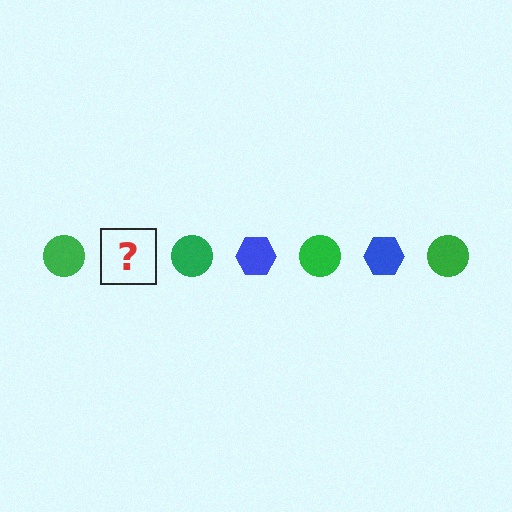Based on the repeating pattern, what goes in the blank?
The blank should be a blue hexagon.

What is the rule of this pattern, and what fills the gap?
The rule is that the pattern alternates between green circle and blue hexagon. The gap should be filled with a blue hexagon.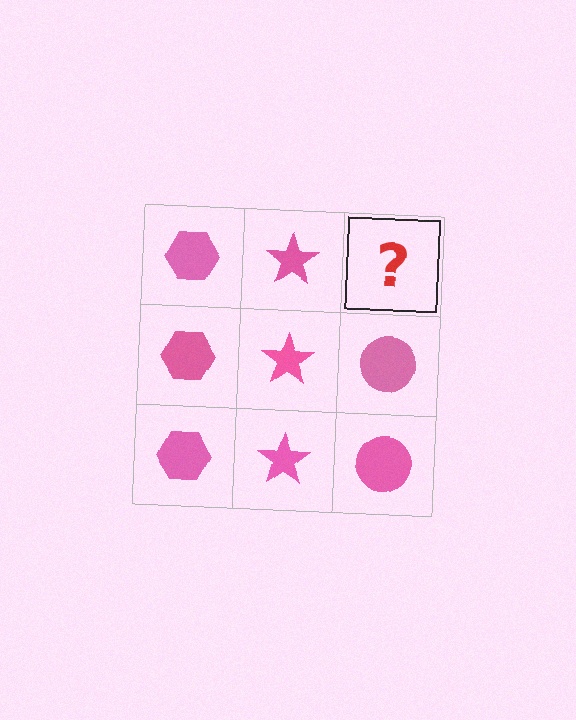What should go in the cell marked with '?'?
The missing cell should contain a pink circle.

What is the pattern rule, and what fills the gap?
The rule is that each column has a consistent shape. The gap should be filled with a pink circle.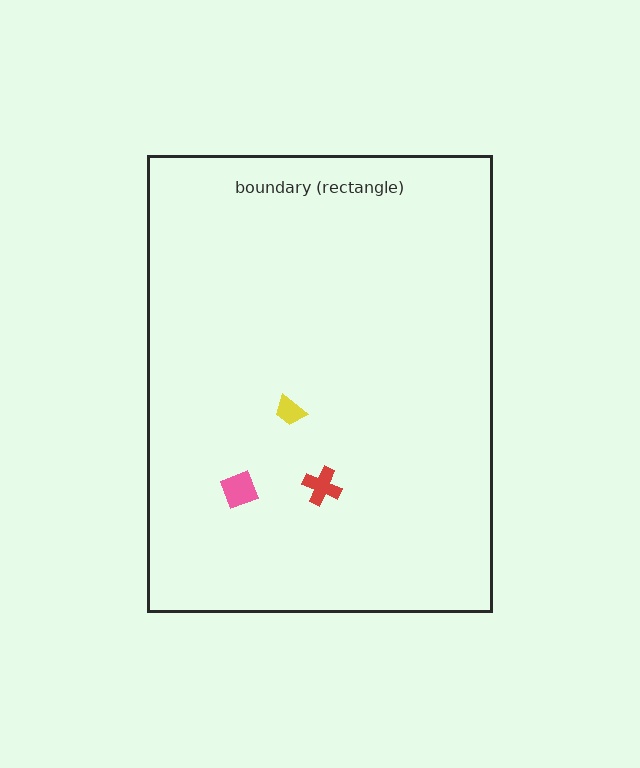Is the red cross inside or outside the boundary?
Inside.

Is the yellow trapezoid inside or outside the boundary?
Inside.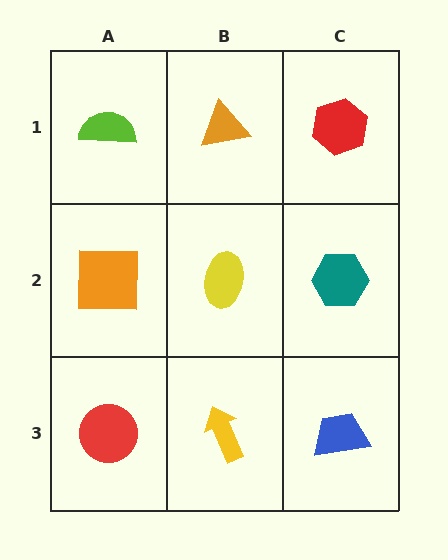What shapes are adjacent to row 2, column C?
A red hexagon (row 1, column C), a blue trapezoid (row 3, column C), a yellow ellipse (row 2, column B).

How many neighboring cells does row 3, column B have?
3.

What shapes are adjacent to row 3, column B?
A yellow ellipse (row 2, column B), a red circle (row 3, column A), a blue trapezoid (row 3, column C).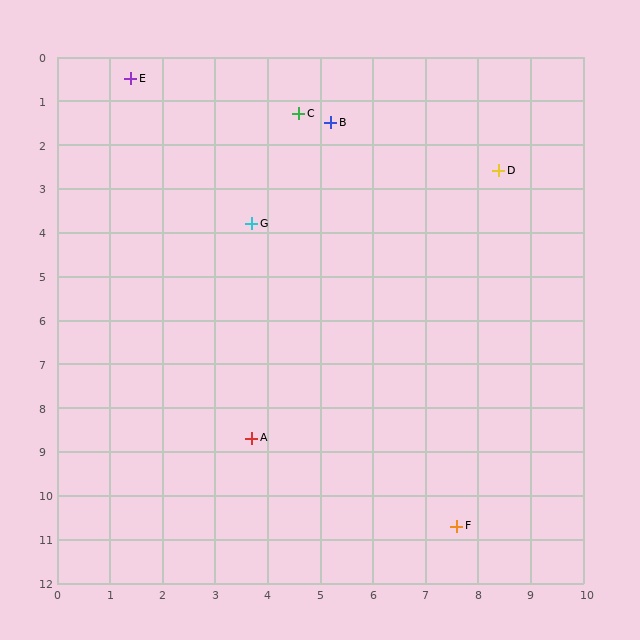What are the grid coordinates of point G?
Point G is at approximately (3.7, 3.8).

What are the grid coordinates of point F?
Point F is at approximately (7.6, 10.7).